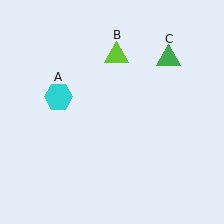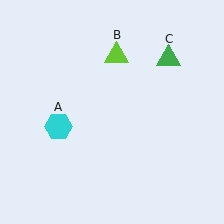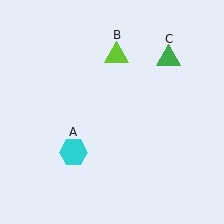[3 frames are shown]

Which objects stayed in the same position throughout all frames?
Lime triangle (object B) and green triangle (object C) remained stationary.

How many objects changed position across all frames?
1 object changed position: cyan hexagon (object A).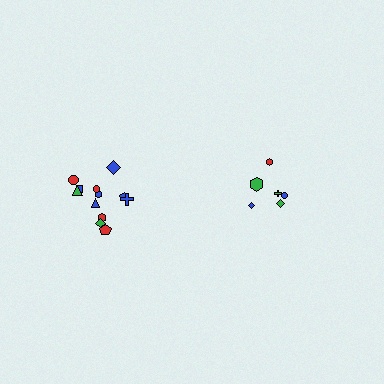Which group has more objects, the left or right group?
The left group.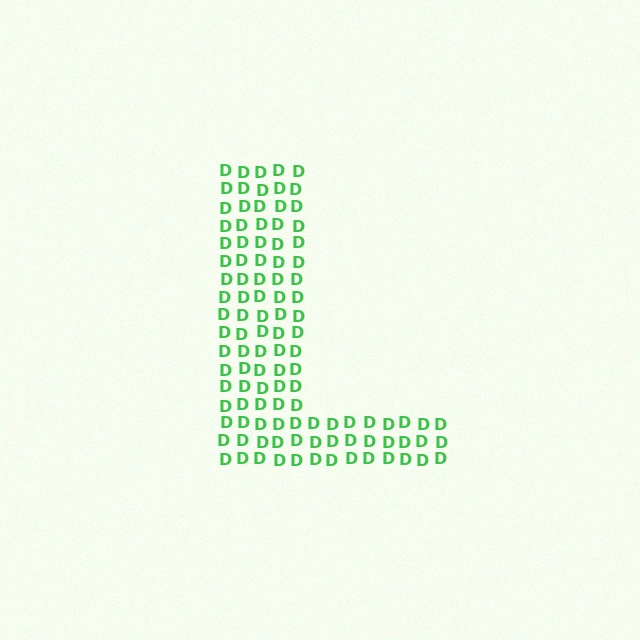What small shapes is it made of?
It is made of small letter D's.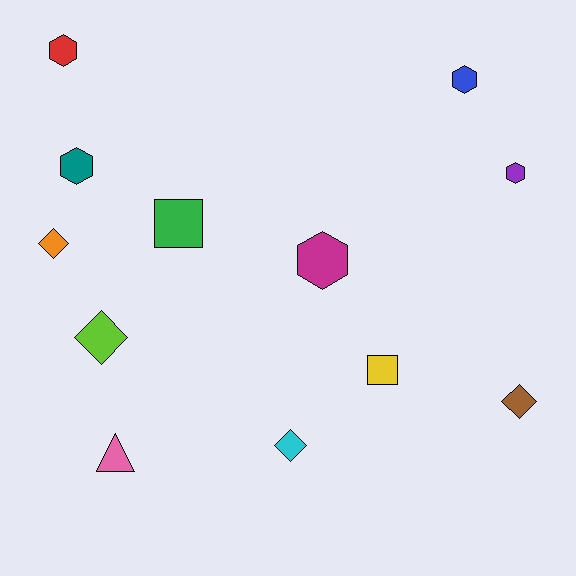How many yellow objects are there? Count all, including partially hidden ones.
There is 1 yellow object.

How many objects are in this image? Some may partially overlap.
There are 12 objects.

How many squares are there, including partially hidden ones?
There are 2 squares.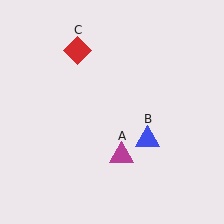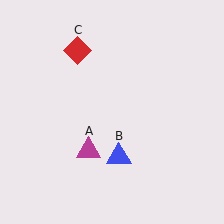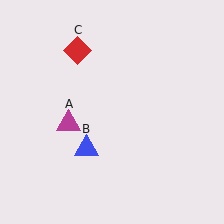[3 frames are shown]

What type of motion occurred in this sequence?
The magenta triangle (object A), blue triangle (object B) rotated clockwise around the center of the scene.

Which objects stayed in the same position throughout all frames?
Red diamond (object C) remained stationary.